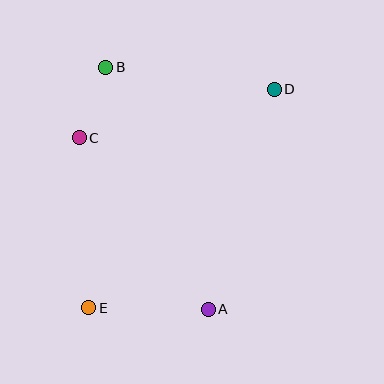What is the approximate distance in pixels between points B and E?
The distance between B and E is approximately 241 pixels.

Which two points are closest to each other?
Points B and C are closest to each other.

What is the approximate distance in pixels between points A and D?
The distance between A and D is approximately 230 pixels.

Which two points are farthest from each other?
Points D and E are farthest from each other.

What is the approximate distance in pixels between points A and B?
The distance between A and B is approximately 263 pixels.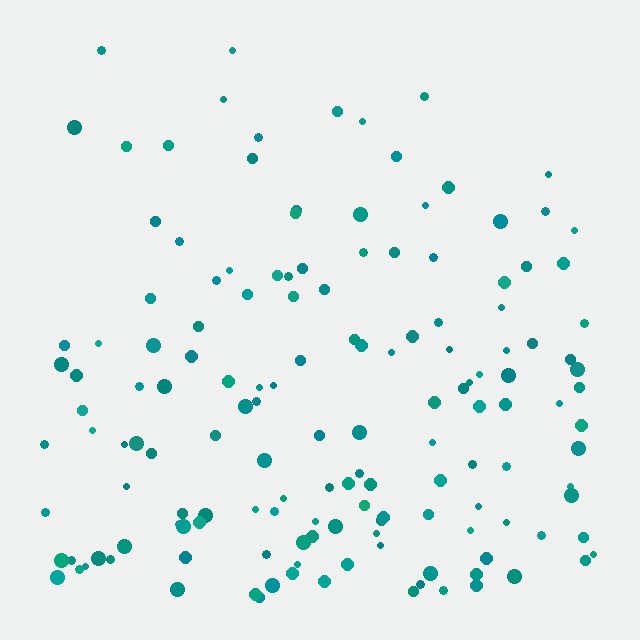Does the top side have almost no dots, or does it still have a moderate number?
Still a moderate number, just noticeably fewer than the bottom.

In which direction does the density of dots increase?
From top to bottom, with the bottom side densest.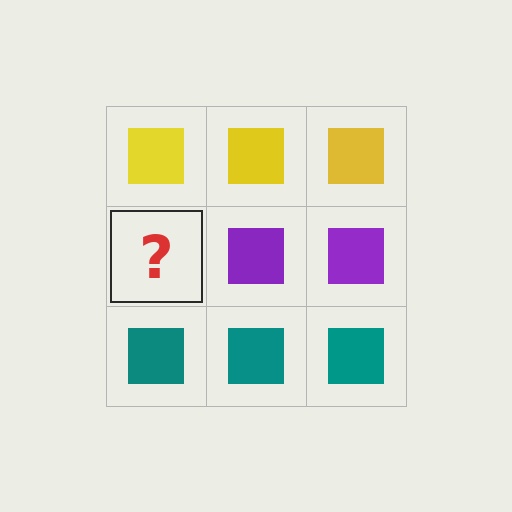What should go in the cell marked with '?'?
The missing cell should contain a purple square.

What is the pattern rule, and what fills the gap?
The rule is that each row has a consistent color. The gap should be filled with a purple square.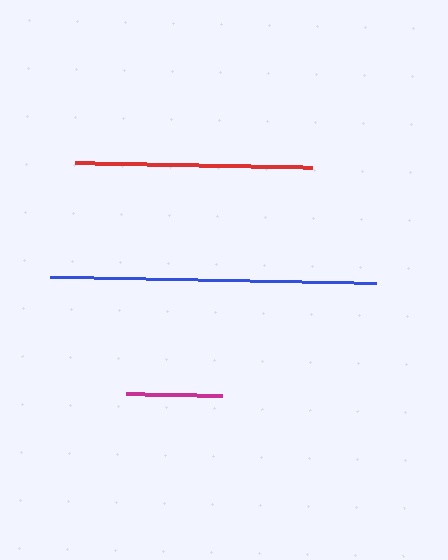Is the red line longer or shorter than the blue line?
The blue line is longer than the red line.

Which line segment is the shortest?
The magenta line is the shortest at approximately 96 pixels.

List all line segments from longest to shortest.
From longest to shortest: blue, red, magenta.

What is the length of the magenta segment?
The magenta segment is approximately 96 pixels long.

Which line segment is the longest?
The blue line is the longest at approximately 327 pixels.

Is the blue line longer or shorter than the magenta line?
The blue line is longer than the magenta line.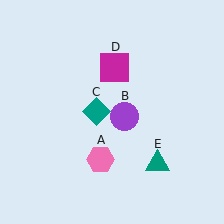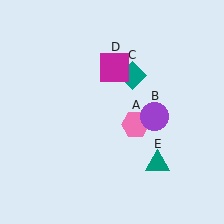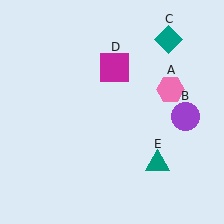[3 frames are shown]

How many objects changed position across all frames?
3 objects changed position: pink hexagon (object A), purple circle (object B), teal diamond (object C).